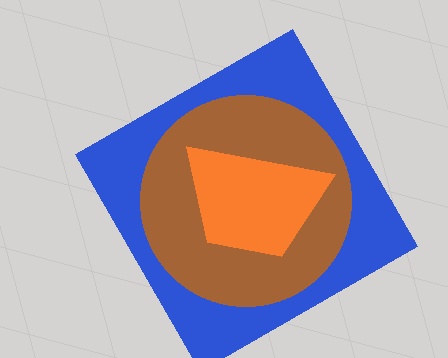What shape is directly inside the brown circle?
The orange trapezoid.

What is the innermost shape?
The orange trapezoid.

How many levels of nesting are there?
3.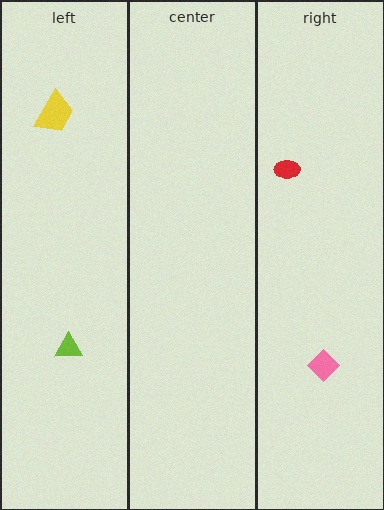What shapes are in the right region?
The red ellipse, the pink diamond.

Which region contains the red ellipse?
The right region.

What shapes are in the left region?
The lime triangle, the yellow trapezoid.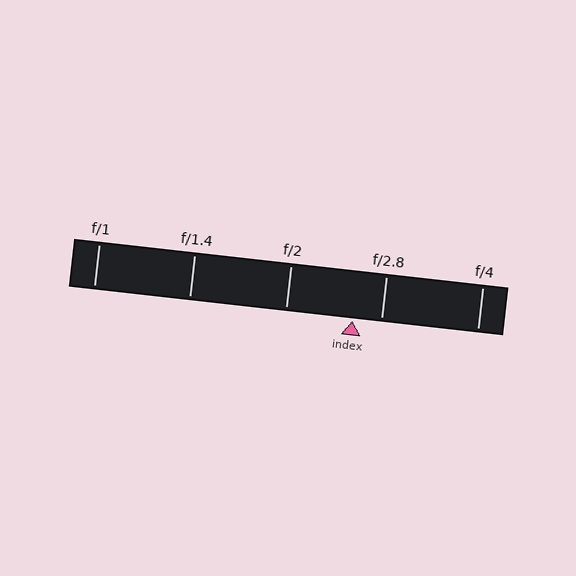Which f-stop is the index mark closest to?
The index mark is closest to f/2.8.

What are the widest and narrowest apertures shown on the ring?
The widest aperture shown is f/1 and the narrowest is f/4.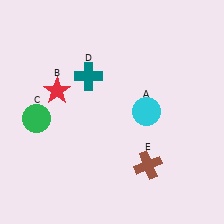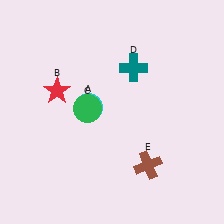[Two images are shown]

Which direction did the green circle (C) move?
The green circle (C) moved right.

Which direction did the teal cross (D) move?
The teal cross (D) moved right.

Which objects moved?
The objects that moved are: the cyan circle (A), the green circle (C), the teal cross (D).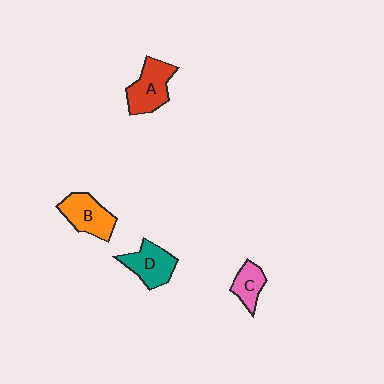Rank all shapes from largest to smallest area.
From largest to smallest: A (red), B (orange), D (teal), C (pink).